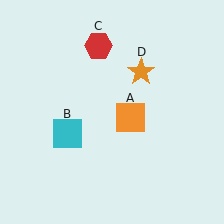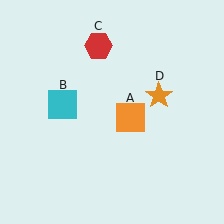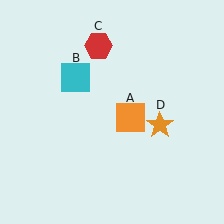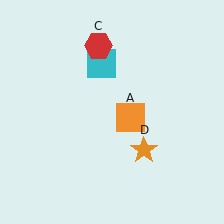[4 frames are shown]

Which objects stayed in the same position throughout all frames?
Orange square (object A) and red hexagon (object C) remained stationary.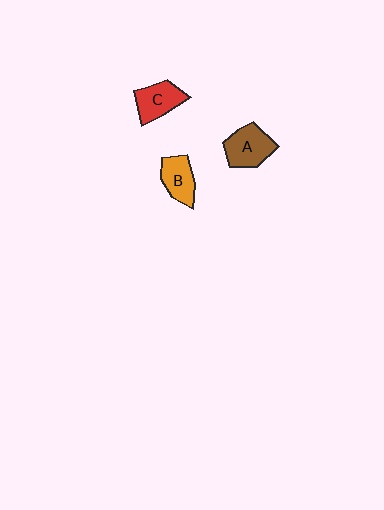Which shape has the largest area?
Shape A (brown).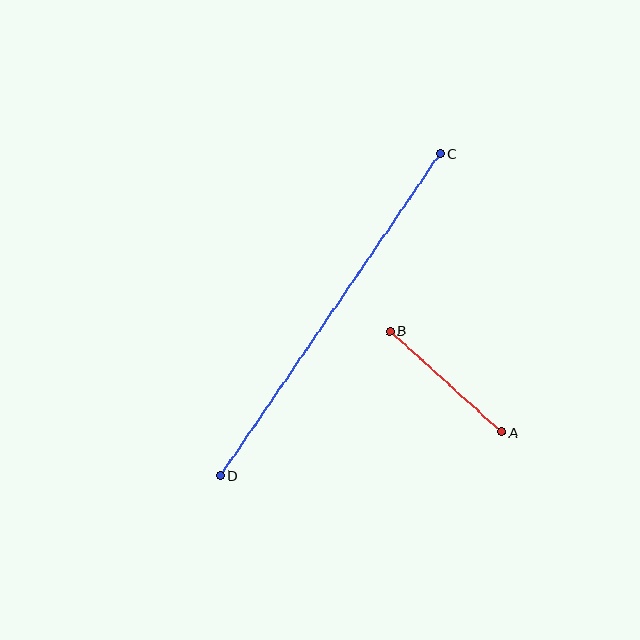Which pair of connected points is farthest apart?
Points C and D are farthest apart.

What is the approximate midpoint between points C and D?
The midpoint is at approximately (330, 314) pixels.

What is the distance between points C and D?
The distance is approximately 390 pixels.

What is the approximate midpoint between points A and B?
The midpoint is at approximately (446, 382) pixels.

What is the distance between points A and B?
The distance is approximately 151 pixels.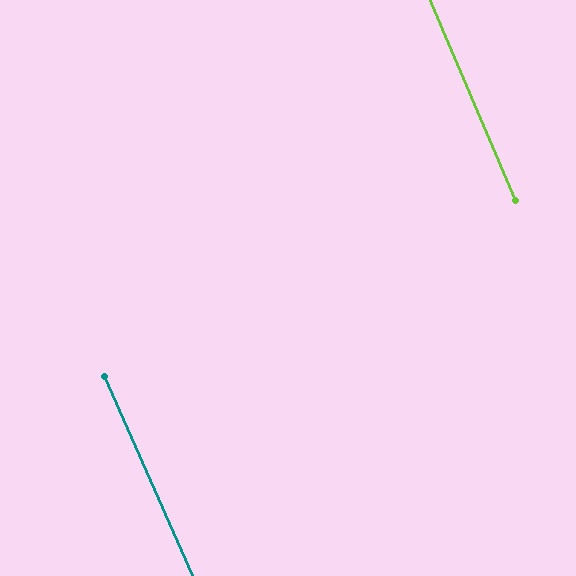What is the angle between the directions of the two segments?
Approximately 1 degree.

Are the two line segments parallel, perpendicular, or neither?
Parallel — their directions differ by only 0.7°.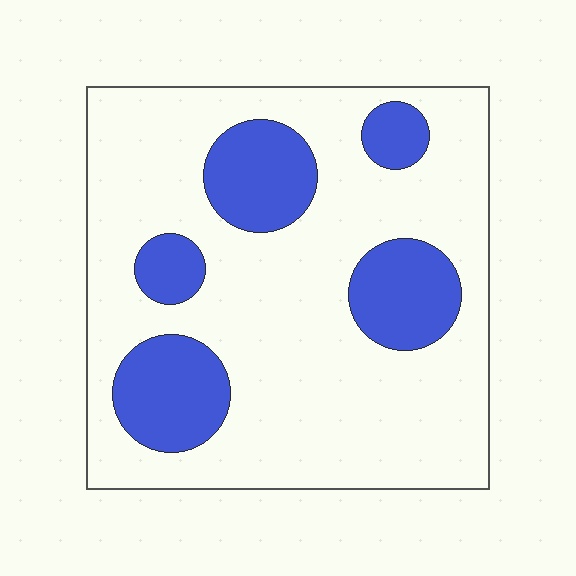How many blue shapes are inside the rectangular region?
5.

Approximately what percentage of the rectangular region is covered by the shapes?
Approximately 25%.